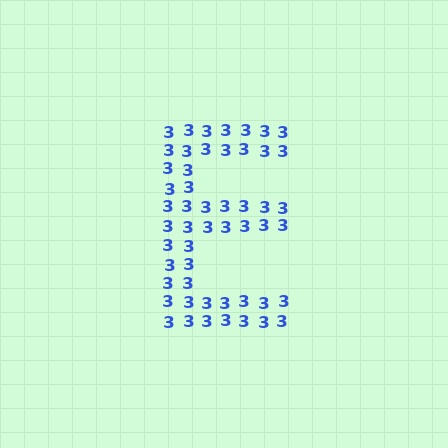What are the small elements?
The small elements are digit 3's.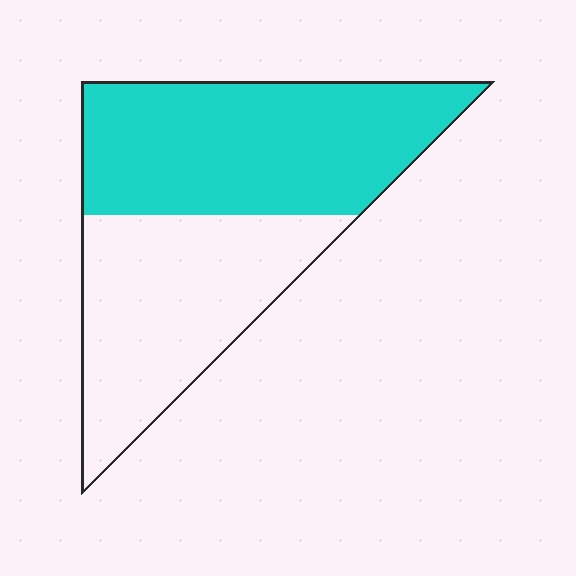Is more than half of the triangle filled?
Yes.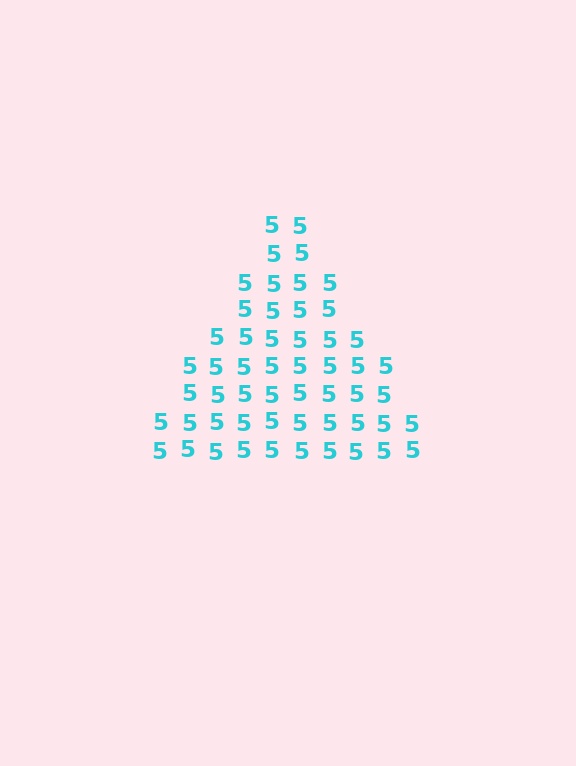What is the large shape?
The large shape is a triangle.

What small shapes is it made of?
It is made of small digit 5's.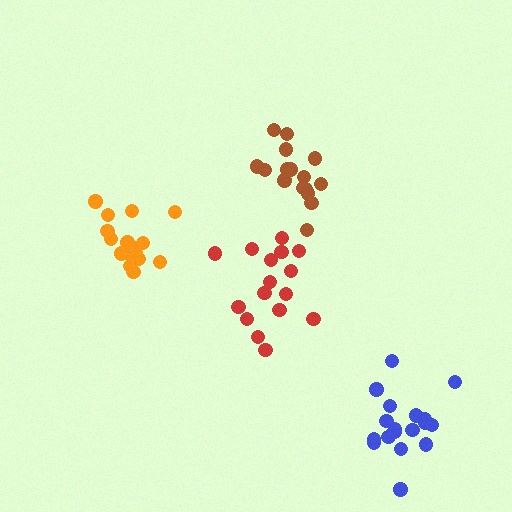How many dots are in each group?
Group 1: 16 dots, Group 2: 16 dots, Group 3: 16 dots, Group 4: 18 dots (66 total).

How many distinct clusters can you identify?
There are 4 distinct clusters.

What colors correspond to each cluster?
The clusters are colored: orange, brown, red, blue.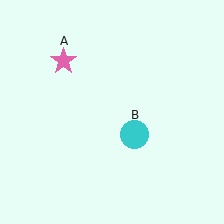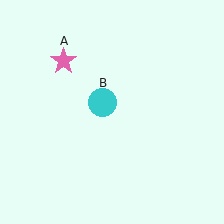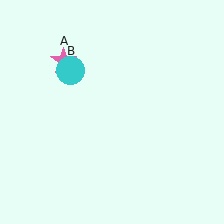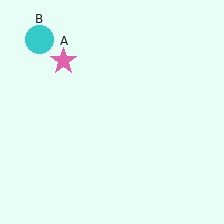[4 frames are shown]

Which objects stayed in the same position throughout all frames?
Pink star (object A) remained stationary.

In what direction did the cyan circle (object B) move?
The cyan circle (object B) moved up and to the left.